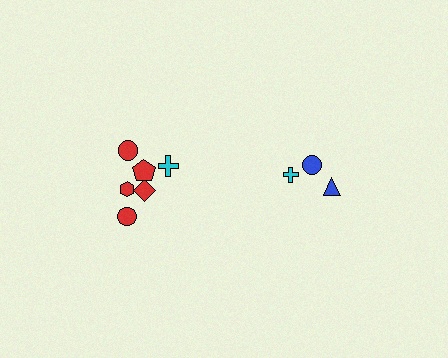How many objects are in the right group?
There are 3 objects.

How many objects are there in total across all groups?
There are 9 objects.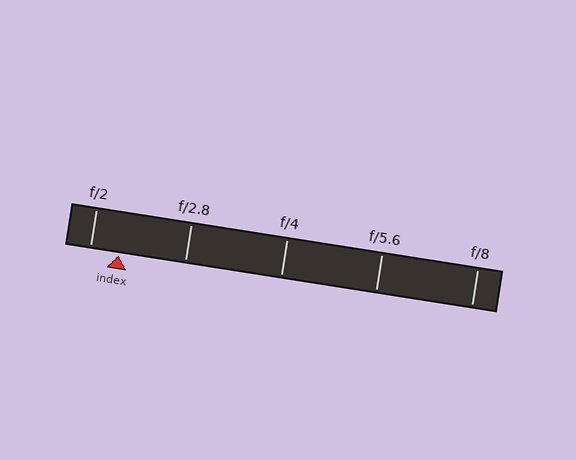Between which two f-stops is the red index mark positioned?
The index mark is between f/2 and f/2.8.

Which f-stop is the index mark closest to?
The index mark is closest to f/2.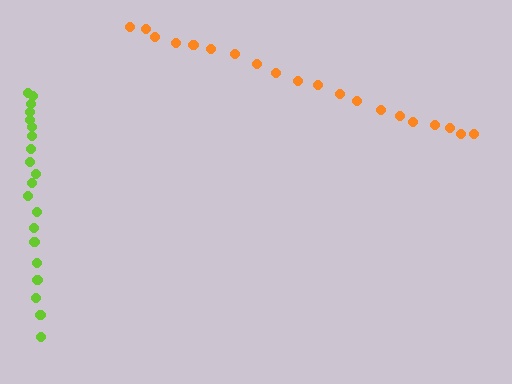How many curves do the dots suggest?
There are 2 distinct paths.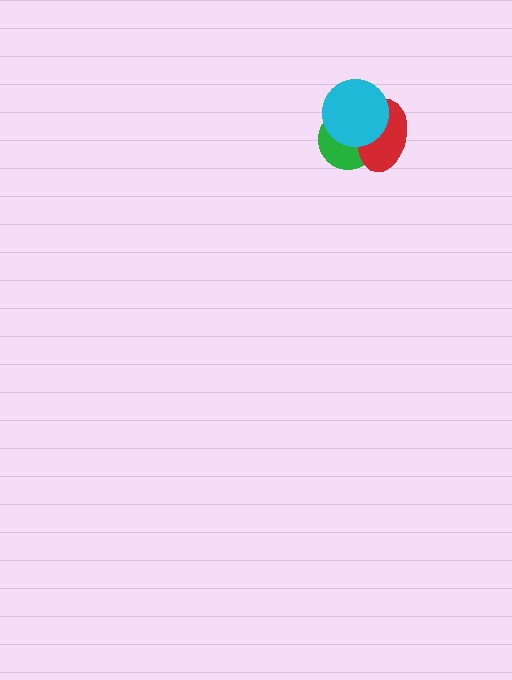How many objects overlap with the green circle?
2 objects overlap with the green circle.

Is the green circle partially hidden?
Yes, it is partially covered by another shape.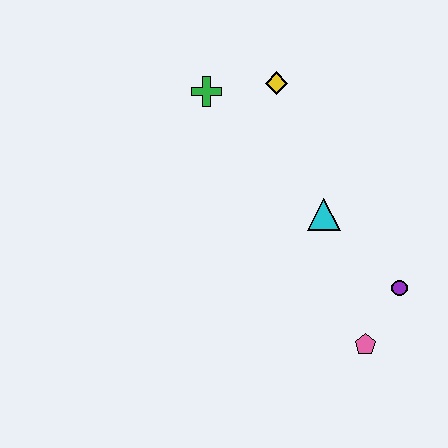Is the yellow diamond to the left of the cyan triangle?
Yes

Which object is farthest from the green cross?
The pink pentagon is farthest from the green cross.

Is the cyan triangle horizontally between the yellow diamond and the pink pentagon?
Yes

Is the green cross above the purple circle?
Yes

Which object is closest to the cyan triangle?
The purple circle is closest to the cyan triangle.